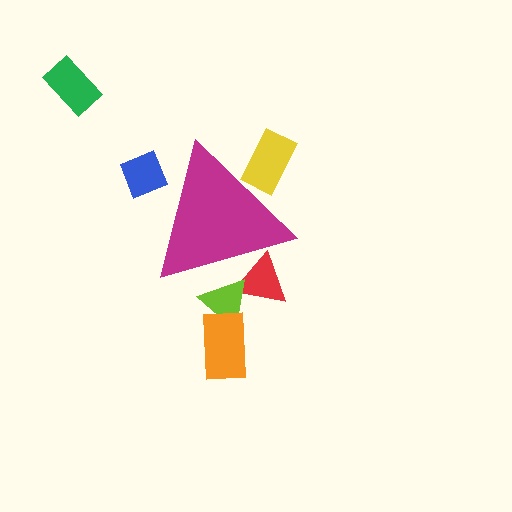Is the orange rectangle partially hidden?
No, the orange rectangle is fully visible.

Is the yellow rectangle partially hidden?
Yes, the yellow rectangle is partially hidden behind the magenta triangle.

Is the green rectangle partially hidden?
No, the green rectangle is fully visible.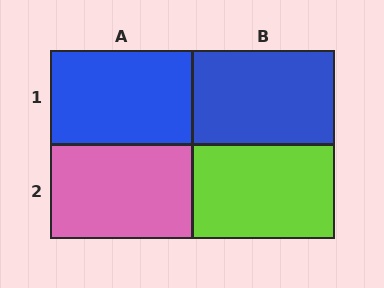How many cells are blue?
2 cells are blue.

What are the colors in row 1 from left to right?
Blue, blue.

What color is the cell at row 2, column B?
Lime.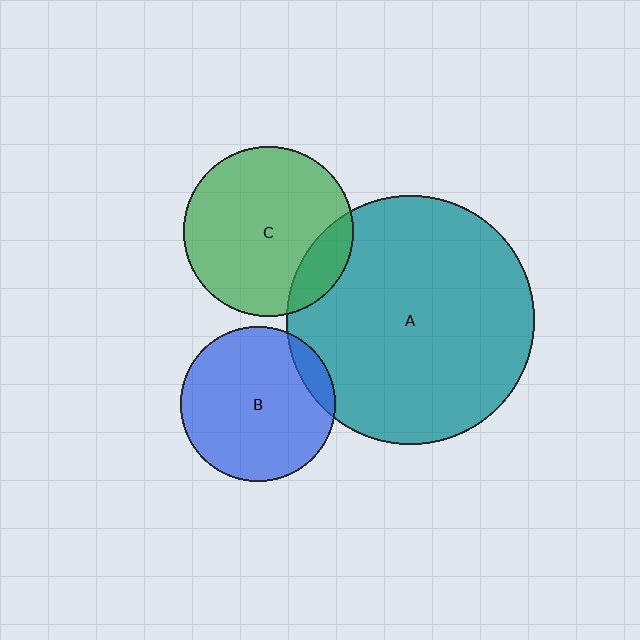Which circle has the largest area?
Circle A (teal).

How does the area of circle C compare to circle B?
Approximately 1.2 times.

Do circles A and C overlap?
Yes.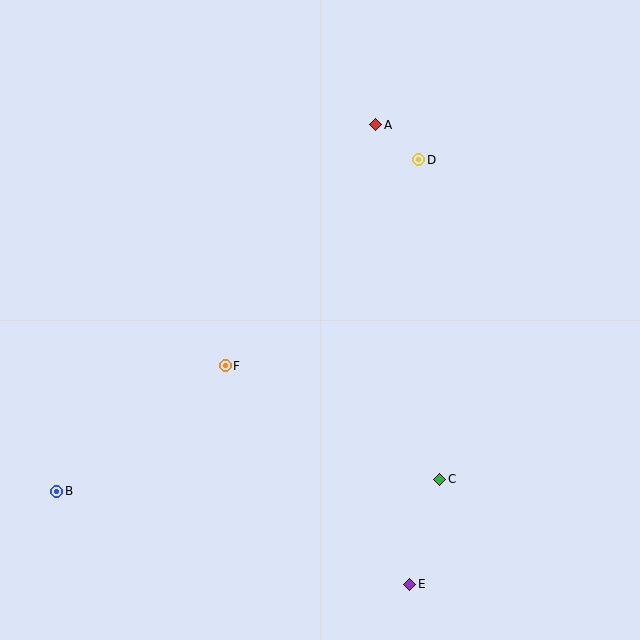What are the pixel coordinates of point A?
Point A is at (376, 125).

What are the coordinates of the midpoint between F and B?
The midpoint between F and B is at (141, 429).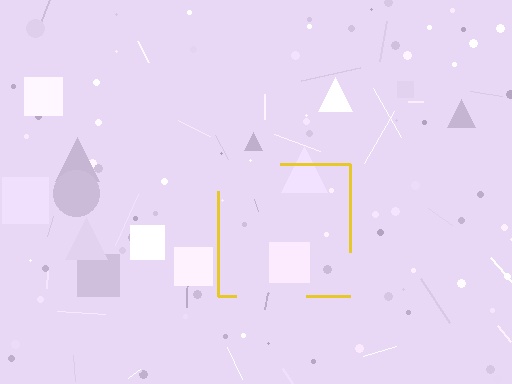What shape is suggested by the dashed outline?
The dashed outline suggests a square.